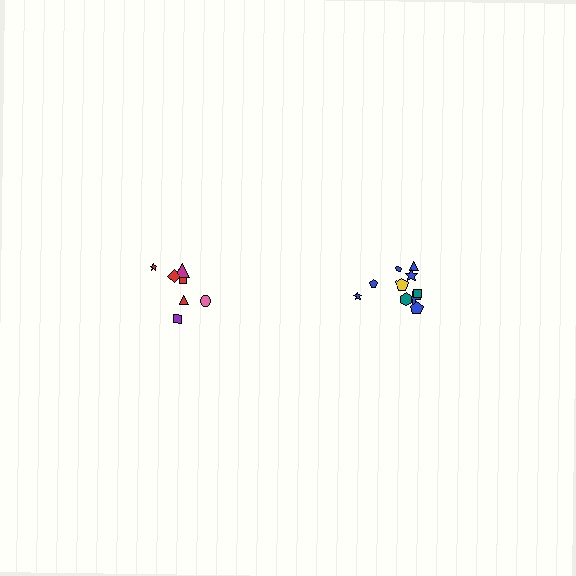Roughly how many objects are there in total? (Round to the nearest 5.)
Roughly 15 objects in total.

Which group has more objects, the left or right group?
The right group.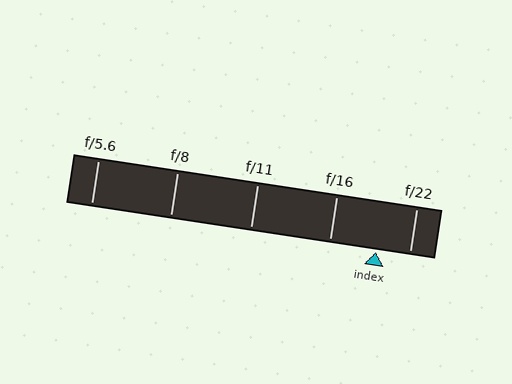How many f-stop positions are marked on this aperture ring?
There are 5 f-stop positions marked.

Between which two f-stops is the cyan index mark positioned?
The index mark is between f/16 and f/22.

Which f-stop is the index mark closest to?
The index mark is closest to f/22.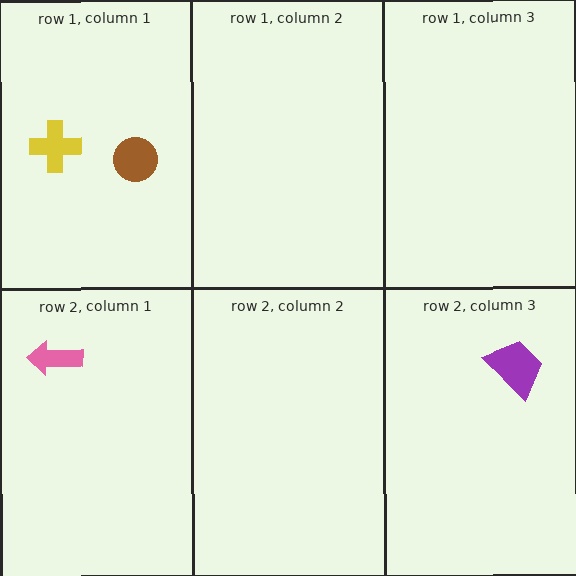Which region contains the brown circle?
The row 1, column 1 region.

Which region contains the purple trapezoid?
The row 2, column 3 region.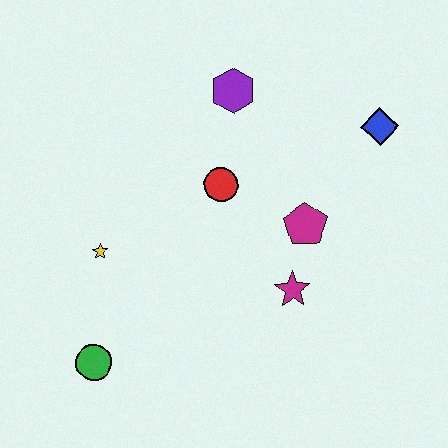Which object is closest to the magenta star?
The magenta pentagon is closest to the magenta star.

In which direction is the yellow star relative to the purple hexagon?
The yellow star is below the purple hexagon.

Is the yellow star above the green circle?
Yes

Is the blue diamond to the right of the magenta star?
Yes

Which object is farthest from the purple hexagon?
The green circle is farthest from the purple hexagon.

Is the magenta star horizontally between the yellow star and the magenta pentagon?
Yes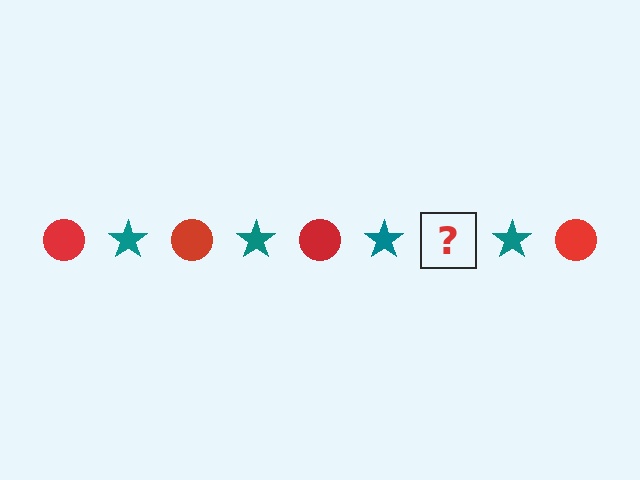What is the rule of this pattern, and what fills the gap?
The rule is that the pattern alternates between red circle and teal star. The gap should be filled with a red circle.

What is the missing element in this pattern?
The missing element is a red circle.